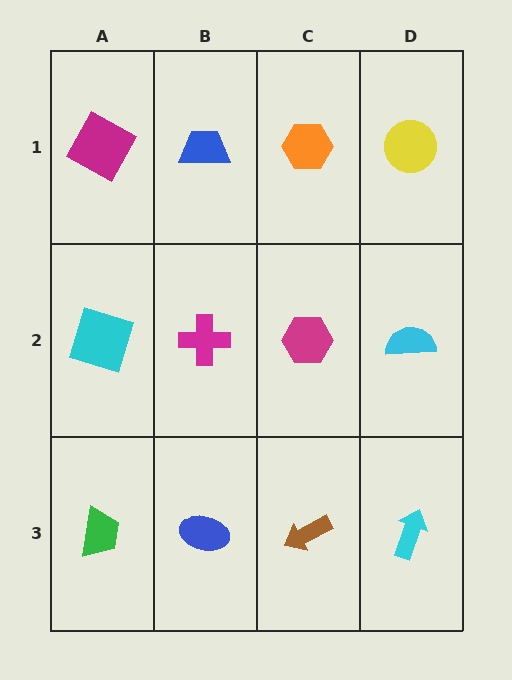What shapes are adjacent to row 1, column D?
A cyan semicircle (row 2, column D), an orange hexagon (row 1, column C).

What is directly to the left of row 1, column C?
A blue trapezoid.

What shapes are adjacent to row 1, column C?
A magenta hexagon (row 2, column C), a blue trapezoid (row 1, column B), a yellow circle (row 1, column D).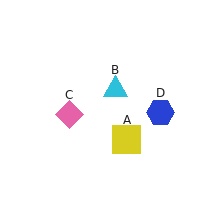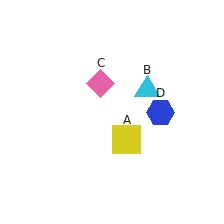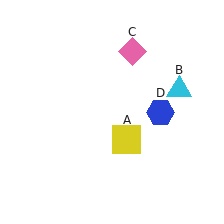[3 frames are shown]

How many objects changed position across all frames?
2 objects changed position: cyan triangle (object B), pink diamond (object C).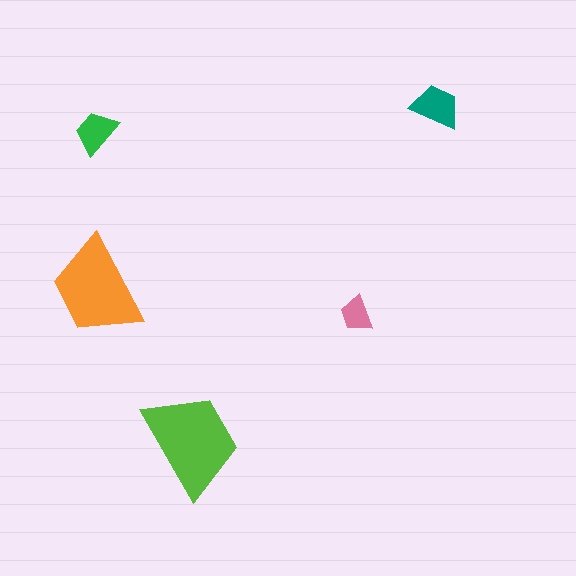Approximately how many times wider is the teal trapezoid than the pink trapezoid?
About 1.5 times wider.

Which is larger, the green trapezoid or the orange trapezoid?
The orange one.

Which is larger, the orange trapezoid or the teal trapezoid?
The orange one.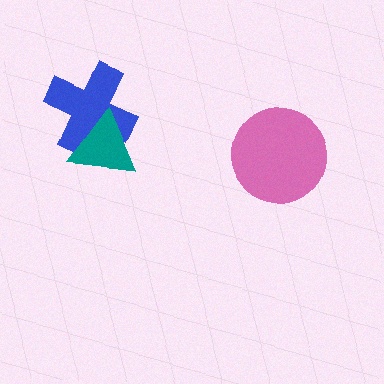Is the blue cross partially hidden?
Yes, it is partially covered by another shape.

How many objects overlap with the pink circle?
0 objects overlap with the pink circle.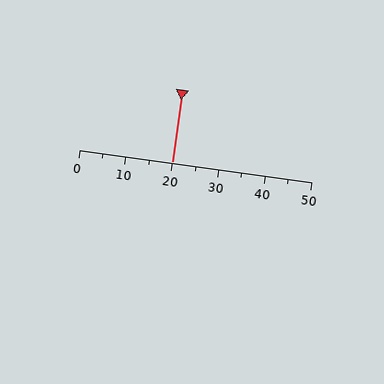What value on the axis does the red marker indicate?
The marker indicates approximately 20.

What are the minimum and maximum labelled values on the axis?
The axis runs from 0 to 50.